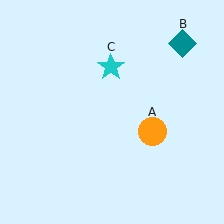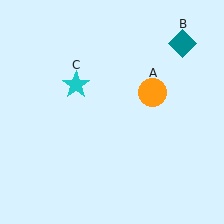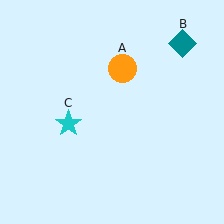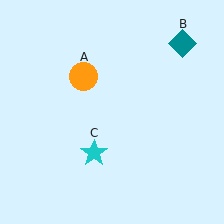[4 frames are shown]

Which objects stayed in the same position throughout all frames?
Teal diamond (object B) remained stationary.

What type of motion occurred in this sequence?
The orange circle (object A), cyan star (object C) rotated counterclockwise around the center of the scene.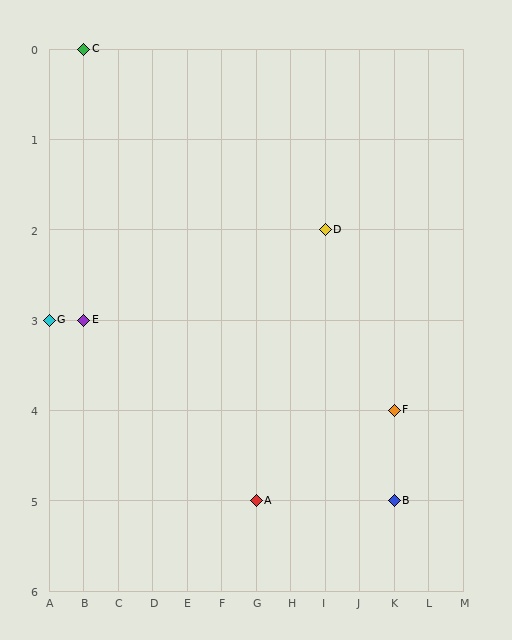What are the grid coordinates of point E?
Point E is at grid coordinates (B, 3).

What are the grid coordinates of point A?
Point A is at grid coordinates (G, 5).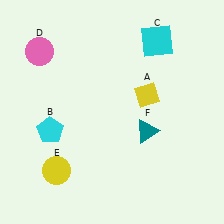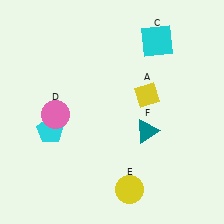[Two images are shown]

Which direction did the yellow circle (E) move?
The yellow circle (E) moved right.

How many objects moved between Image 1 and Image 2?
2 objects moved between the two images.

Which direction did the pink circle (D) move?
The pink circle (D) moved down.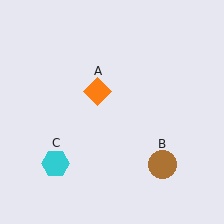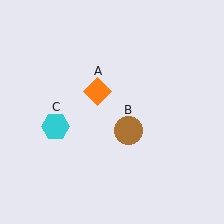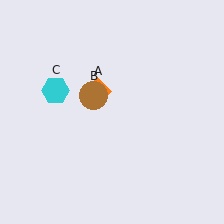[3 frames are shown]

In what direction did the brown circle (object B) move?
The brown circle (object B) moved up and to the left.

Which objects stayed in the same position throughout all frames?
Orange diamond (object A) remained stationary.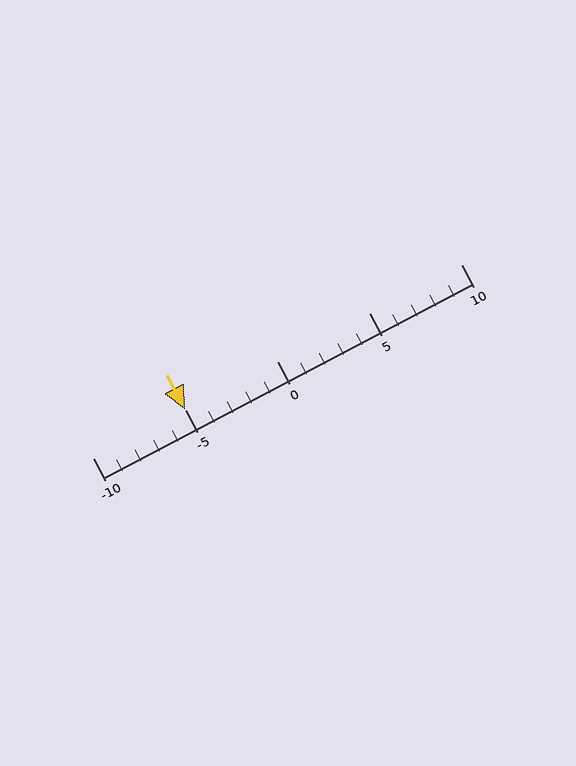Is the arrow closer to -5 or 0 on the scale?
The arrow is closer to -5.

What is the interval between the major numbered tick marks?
The major tick marks are spaced 5 units apart.